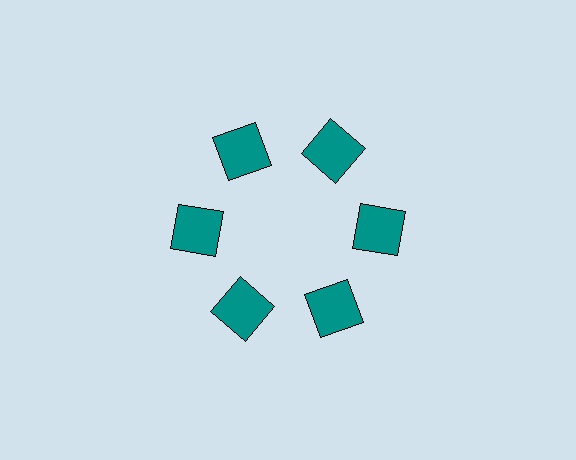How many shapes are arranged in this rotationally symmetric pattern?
There are 6 shapes, arranged in 6 groups of 1.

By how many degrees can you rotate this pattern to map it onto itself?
The pattern maps onto itself every 60 degrees of rotation.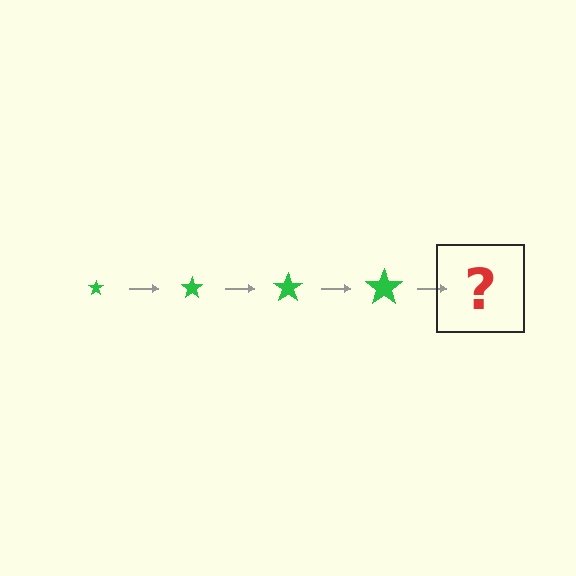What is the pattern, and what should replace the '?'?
The pattern is that the star gets progressively larger each step. The '?' should be a green star, larger than the previous one.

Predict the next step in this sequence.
The next step is a green star, larger than the previous one.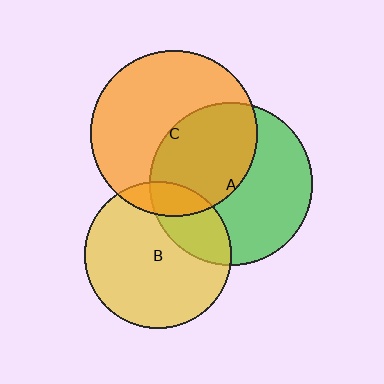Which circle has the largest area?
Circle C (orange).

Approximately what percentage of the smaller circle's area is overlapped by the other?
Approximately 15%.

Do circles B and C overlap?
Yes.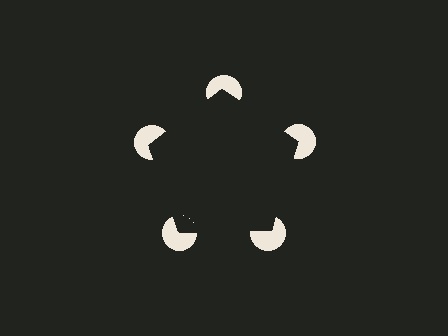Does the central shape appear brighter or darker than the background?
It typically appears slightly darker than the background, even though no actual brightness change is drawn.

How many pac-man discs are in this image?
There are 5 — one at each vertex of the illusory pentagon.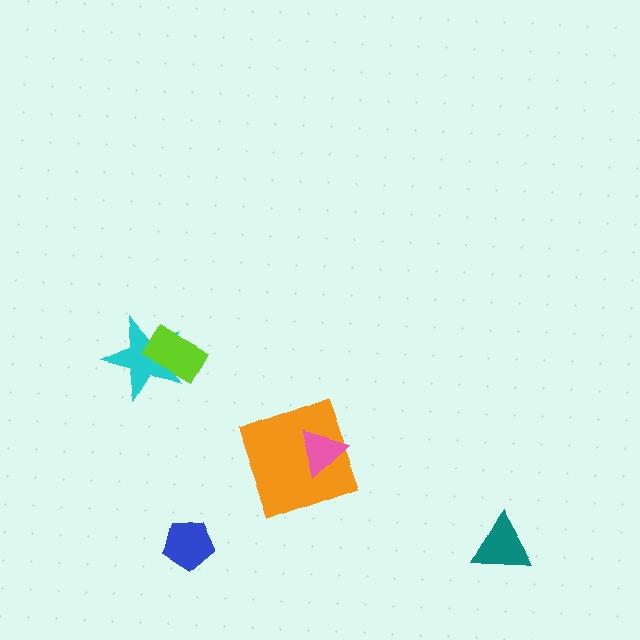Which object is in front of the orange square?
The pink triangle is in front of the orange square.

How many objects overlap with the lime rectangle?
1 object overlaps with the lime rectangle.